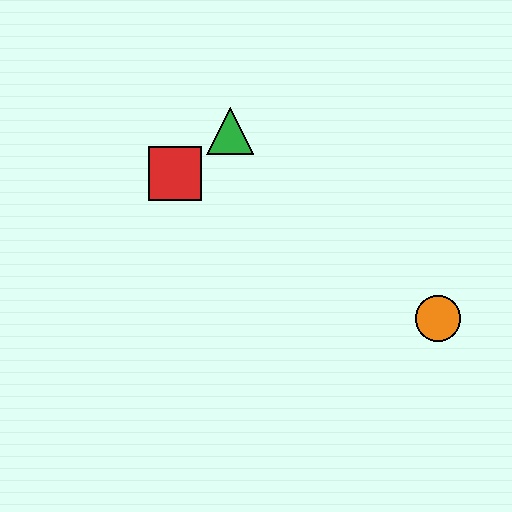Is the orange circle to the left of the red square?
No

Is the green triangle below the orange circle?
No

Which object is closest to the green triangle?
The red square is closest to the green triangle.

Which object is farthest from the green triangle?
The orange circle is farthest from the green triangle.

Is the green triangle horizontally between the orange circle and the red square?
Yes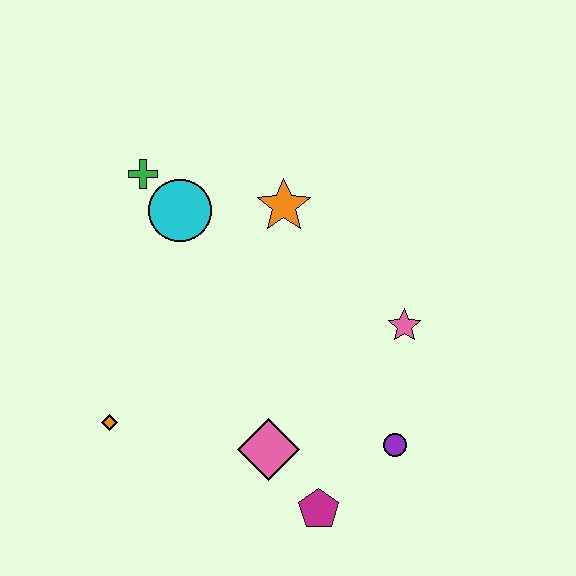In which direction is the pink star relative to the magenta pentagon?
The pink star is above the magenta pentagon.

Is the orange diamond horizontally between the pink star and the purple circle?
No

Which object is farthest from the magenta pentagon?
The green cross is farthest from the magenta pentagon.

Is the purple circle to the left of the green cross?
No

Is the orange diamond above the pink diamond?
Yes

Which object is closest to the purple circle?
The magenta pentagon is closest to the purple circle.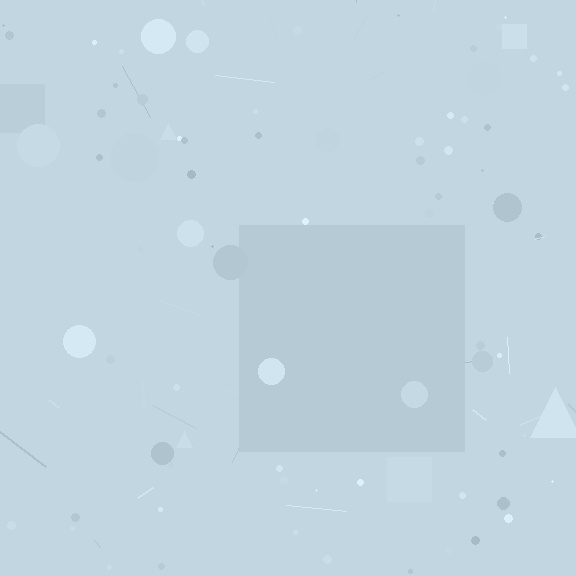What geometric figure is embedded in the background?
A square is embedded in the background.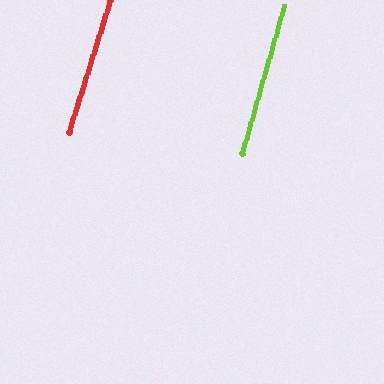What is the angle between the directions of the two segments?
Approximately 2 degrees.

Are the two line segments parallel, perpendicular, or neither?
Parallel — their directions differ by only 1.6°.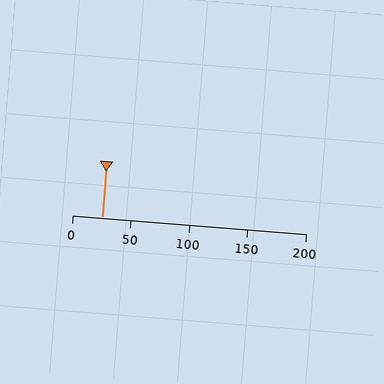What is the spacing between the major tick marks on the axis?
The major ticks are spaced 50 apart.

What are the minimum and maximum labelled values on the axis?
The axis runs from 0 to 200.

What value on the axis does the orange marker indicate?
The marker indicates approximately 25.